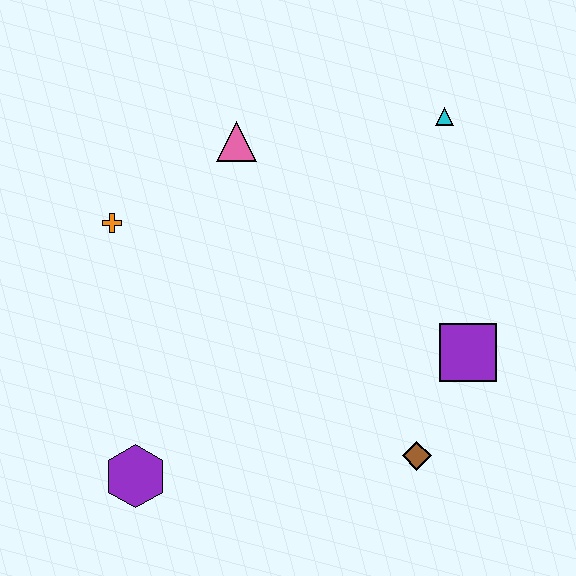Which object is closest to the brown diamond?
The purple square is closest to the brown diamond.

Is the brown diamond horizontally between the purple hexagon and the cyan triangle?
Yes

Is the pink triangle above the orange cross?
Yes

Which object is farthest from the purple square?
The orange cross is farthest from the purple square.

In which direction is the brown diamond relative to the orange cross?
The brown diamond is to the right of the orange cross.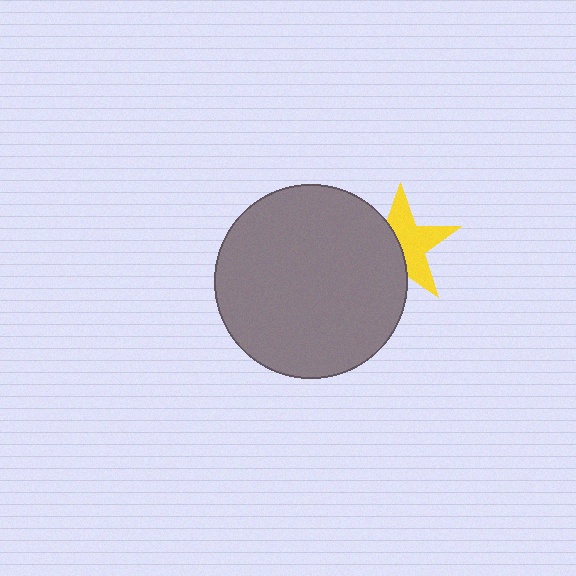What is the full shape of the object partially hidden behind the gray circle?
The partially hidden object is a yellow star.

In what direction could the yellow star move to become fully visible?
The yellow star could move right. That would shift it out from behind the gray circle entirely.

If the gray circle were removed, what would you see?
You would see the complete yellow star.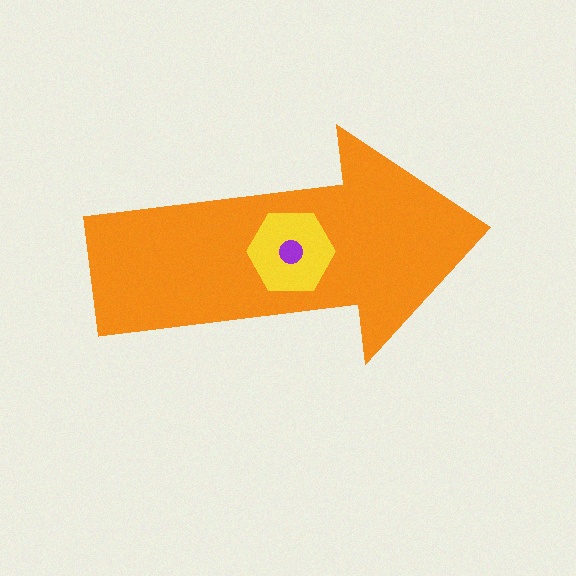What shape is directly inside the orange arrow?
The yellow hexagon.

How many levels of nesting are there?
3.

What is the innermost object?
The purple circle.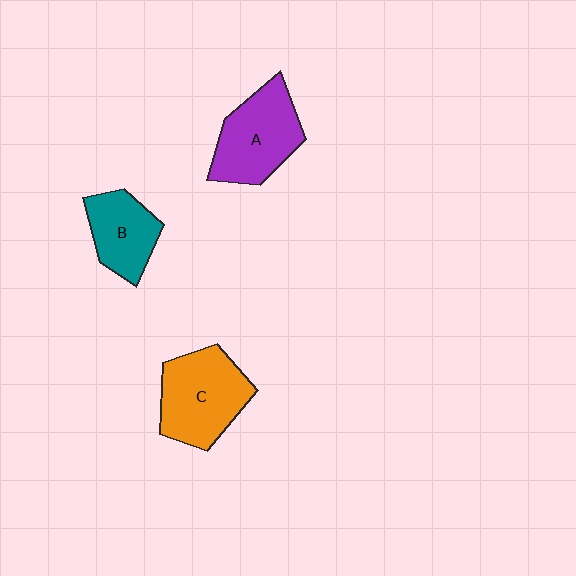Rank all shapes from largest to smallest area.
From largest to smallest: C (orange), A (purple), B (teal).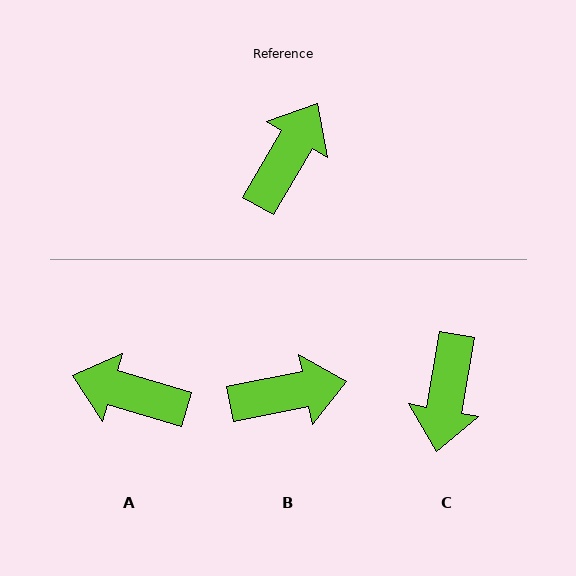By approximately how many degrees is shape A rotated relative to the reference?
Approximately 103 degrees counter-clockwise.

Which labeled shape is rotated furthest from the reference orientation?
C, about 160 degrees away.